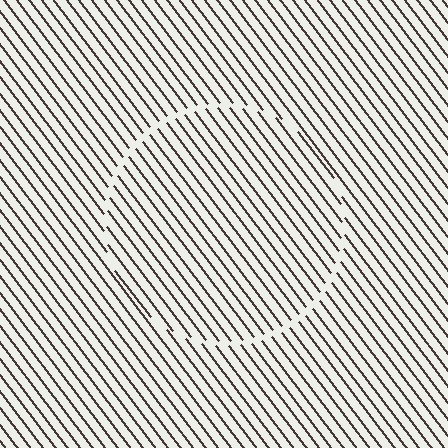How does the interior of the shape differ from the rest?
The interior of the shape contains the same grating, shifted by half a period — the contour is defined by the phase discontinuity where line-ends from the inner and outer gratings abut.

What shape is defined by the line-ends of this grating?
An illusory circle. The interior of the shape contains the same grating, shifted by half a period — the contour is defined by the phase discontinuity where line-ends from the inner and outer gratings abut.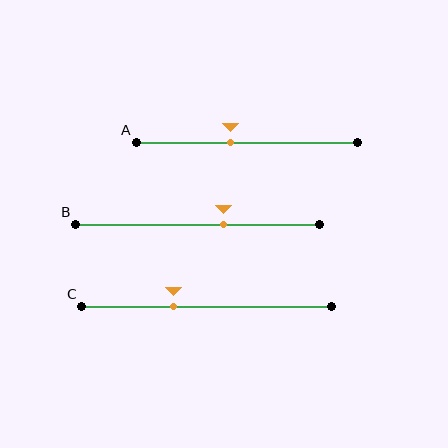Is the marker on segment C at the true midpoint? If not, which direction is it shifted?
No, the marker on segment C is shifted to the left by about 13% of the segment length.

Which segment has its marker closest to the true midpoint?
Segment A has its marker closest to the true midpoint.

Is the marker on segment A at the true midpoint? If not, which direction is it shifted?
No, the marker on segment A is shifted to the left by about 8% of the segment length.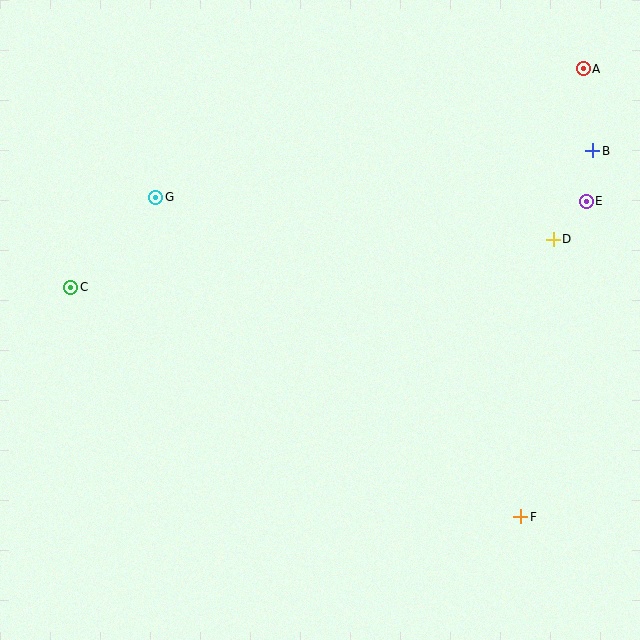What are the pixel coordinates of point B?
Point B is at (593, 151).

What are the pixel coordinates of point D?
Point D is at (553, 239).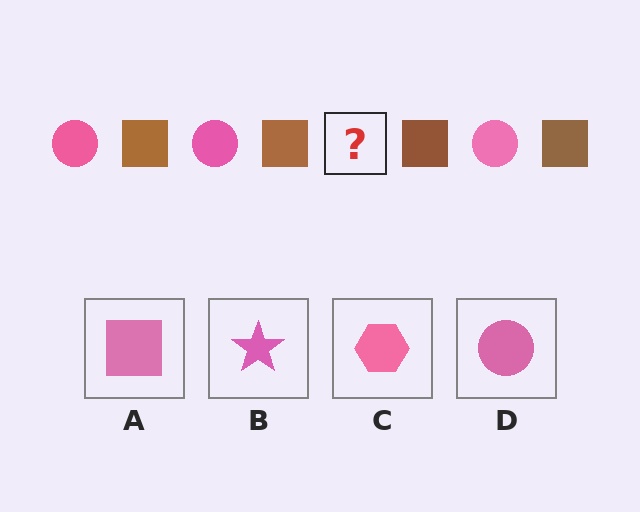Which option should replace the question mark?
Option D.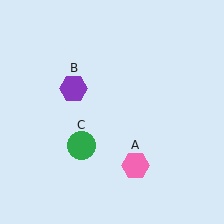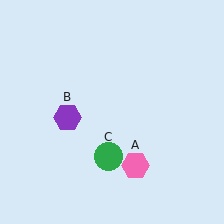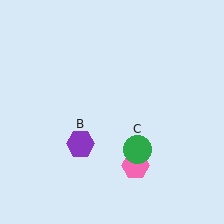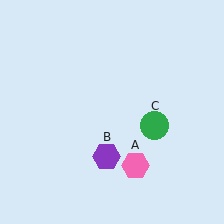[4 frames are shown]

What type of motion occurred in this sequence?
The purple hexagon (object B), green circle (object C) rotated counterclockwise around the center of the scene.